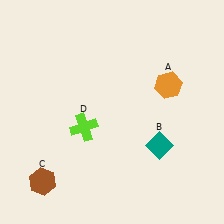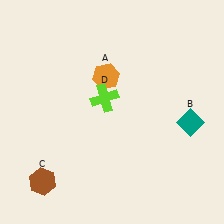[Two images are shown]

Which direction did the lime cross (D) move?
The lime cross (D) moved up.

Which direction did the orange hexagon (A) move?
The orange hexagon (A) moved left.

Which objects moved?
The objects that moved are: the orange hexagon (A), the teal diamond (B), the lime cross (D).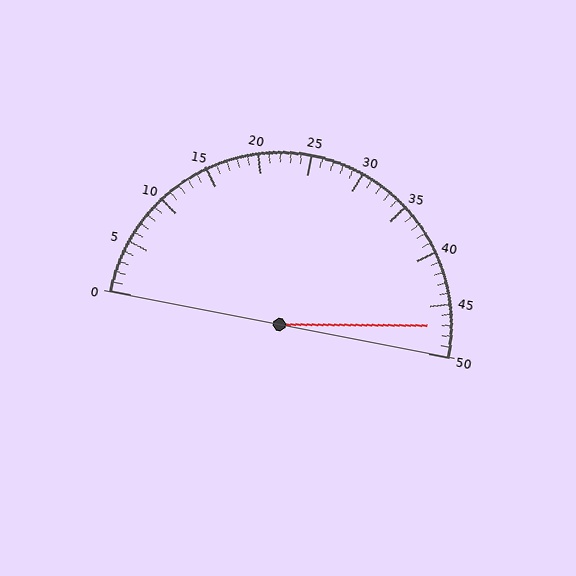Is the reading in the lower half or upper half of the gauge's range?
The reading is in the upper half of the range (0 to 50).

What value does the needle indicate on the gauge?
The needle indicates approximately 47.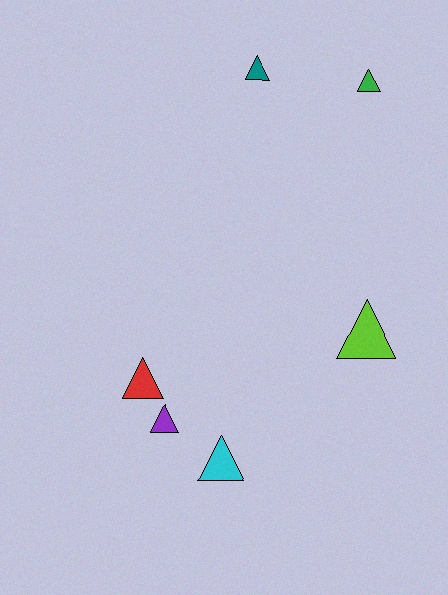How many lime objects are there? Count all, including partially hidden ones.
There is 1 lime object.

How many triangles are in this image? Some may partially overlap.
There are 6 triangles.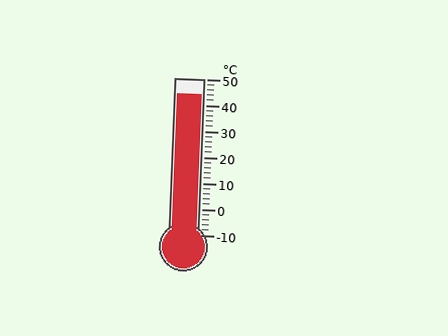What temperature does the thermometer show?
The thermometer shows approximately 44°C.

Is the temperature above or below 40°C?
The temperature is above 40°C.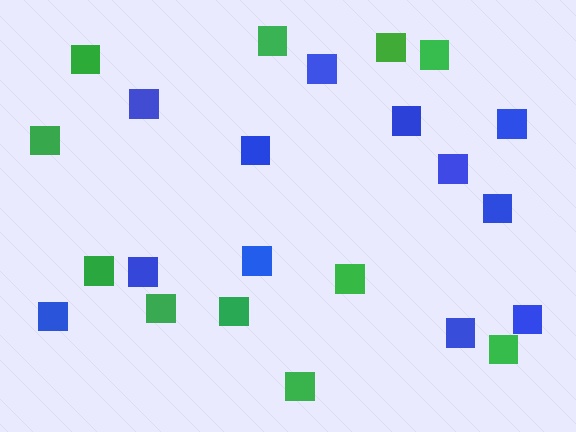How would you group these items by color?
There are 2 groups: one group of green squares (11) and one group of blue squares (12).